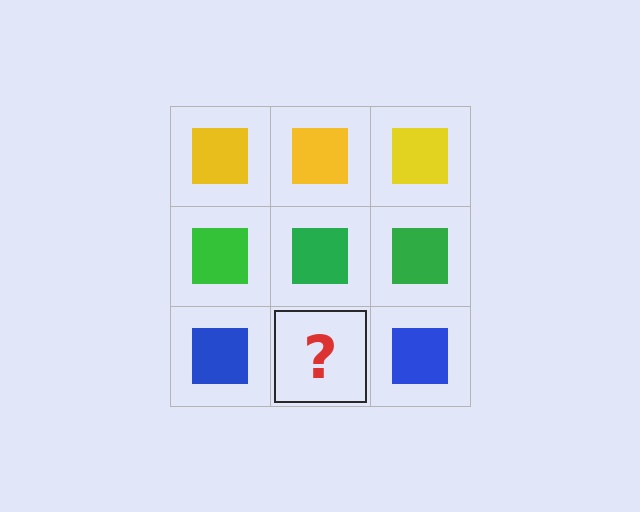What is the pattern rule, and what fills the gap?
The rule is that each row has a consistent color. The gap should be filled with a blue square.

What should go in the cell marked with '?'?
The missing cell should contain a blue square.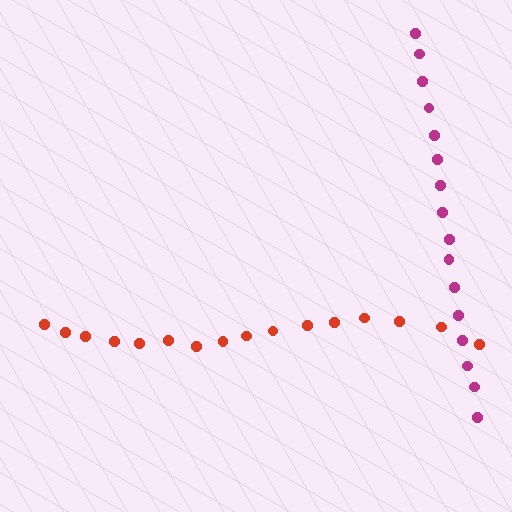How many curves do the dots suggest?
There are 2 distinct paths.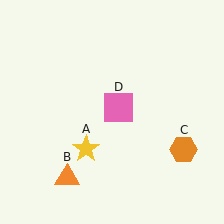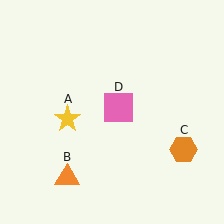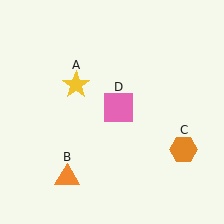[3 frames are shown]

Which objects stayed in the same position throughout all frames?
Orange triangle (object B) and orange hexagon (object C) and pink square (object D) remained stationary.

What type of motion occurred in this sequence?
The yellow star (object A) rotated clockwise around the center of the scene.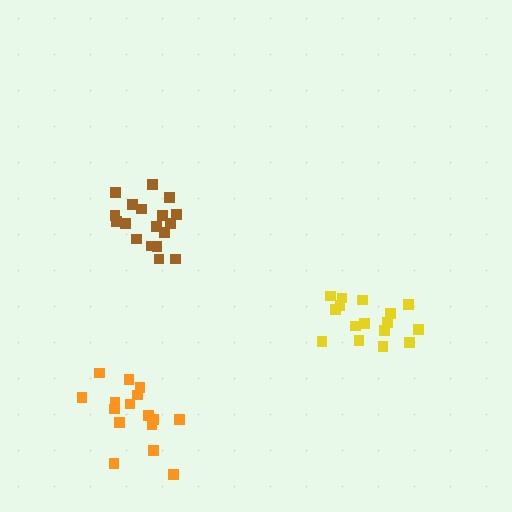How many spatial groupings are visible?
There are 3 spatial groupings.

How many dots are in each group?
Group 1: 16 dots, Group 2: 18 dots, Group 3: 16 dots (50 total).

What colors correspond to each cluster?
The clusters are colored: orange, brown, yellow.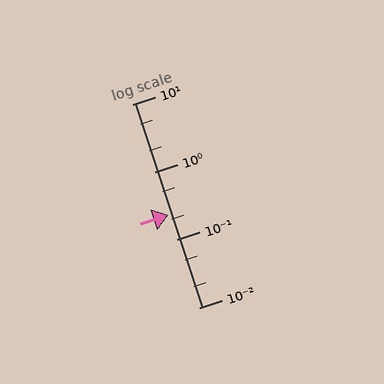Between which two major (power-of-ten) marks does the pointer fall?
The pointer is between 0.1 and 1.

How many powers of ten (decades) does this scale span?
The scale spans 3 decades, from 0.01 to 10.